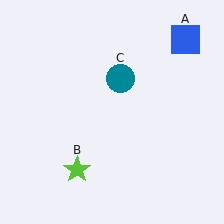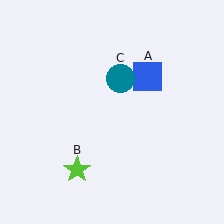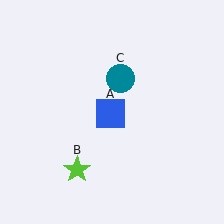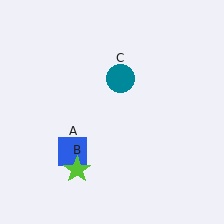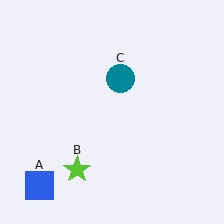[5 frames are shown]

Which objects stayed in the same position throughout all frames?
Lime star (object B) and teal circle (object C) remained stationary.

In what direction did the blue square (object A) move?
The blue square (object A) moved down and to the left.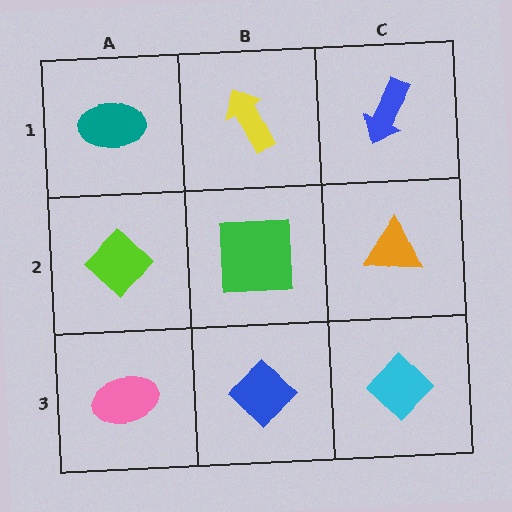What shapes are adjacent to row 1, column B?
A green square (row 2, column B), a teal ellipse (row 1, column A), a blue arrow (row 1, column C).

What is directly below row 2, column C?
A cyan diamond.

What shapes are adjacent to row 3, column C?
An orange triangle (row 2, column C), a blue diamond (row 3, column B).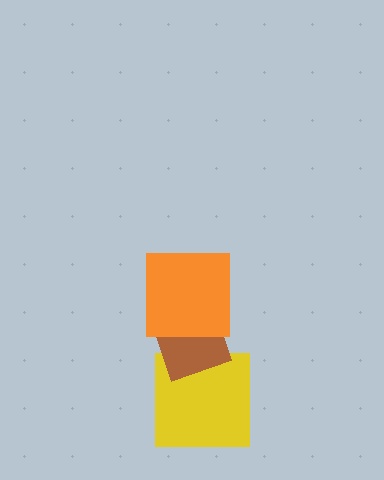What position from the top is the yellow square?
The yellow square is 3rd from the top.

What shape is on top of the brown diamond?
The orange square is on top of the brown diamond.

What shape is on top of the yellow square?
The brown diamond is on top of the yellow square.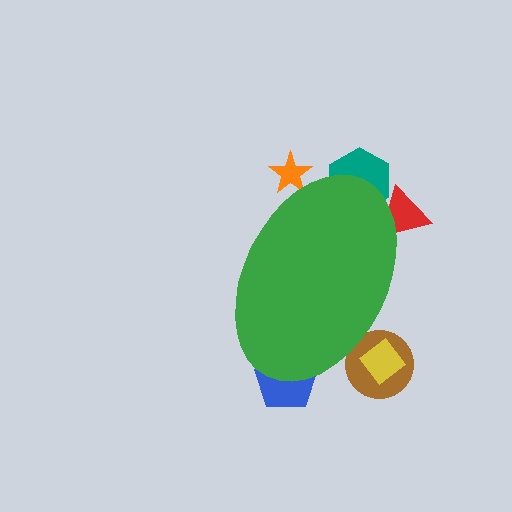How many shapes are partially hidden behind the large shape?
6 shapes are partially hidden.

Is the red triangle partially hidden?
Yes, the red triangle is partially hidden behind the green ellipse.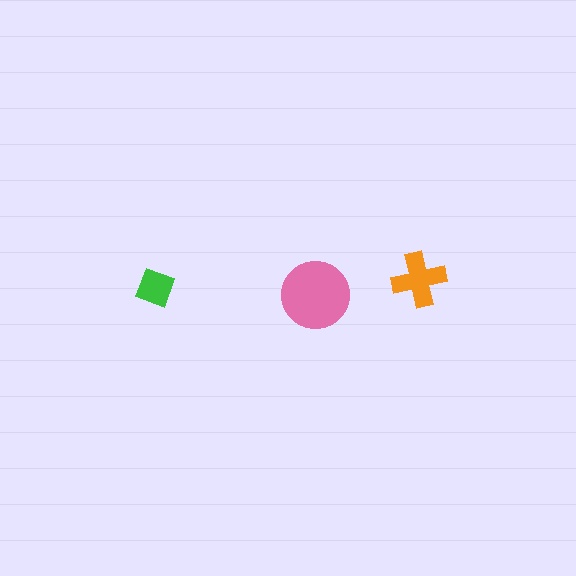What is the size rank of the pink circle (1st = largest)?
1st.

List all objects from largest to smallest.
The pink circle, the orange cross, the green diamond.